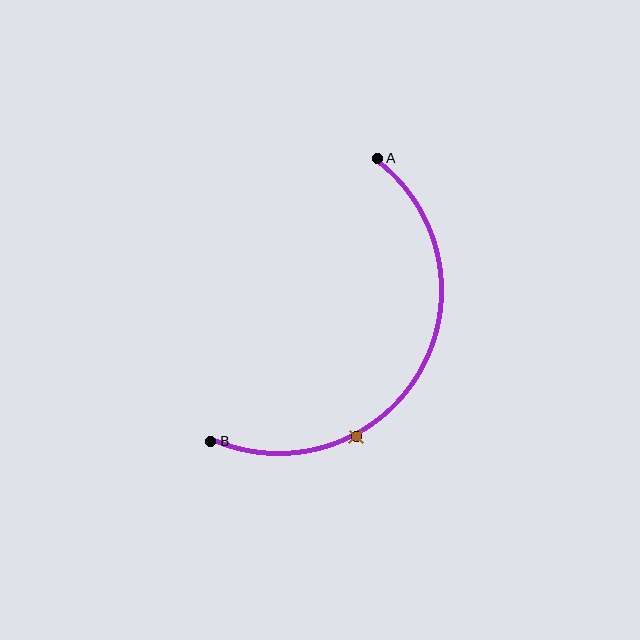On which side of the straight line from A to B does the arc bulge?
The arc bulges to the right of the straight line connecting A and B.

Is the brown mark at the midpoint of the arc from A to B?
No. The brown mark lies on the arc but is closer to endpoint B. The arc midpoint would be at the point on the curve equidistant along the arc from both A and B.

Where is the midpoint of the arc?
The arc midpoint is the point on the curve farthest from the straight line joining A and B. It sits to the right of that line.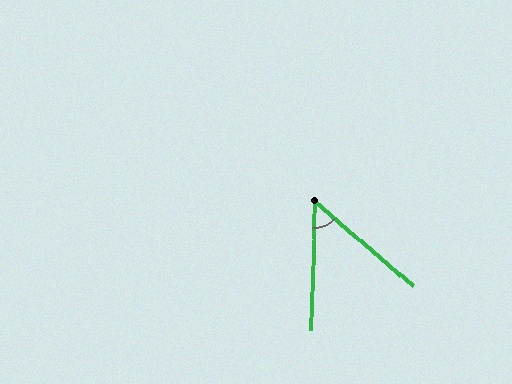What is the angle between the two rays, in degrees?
Approximately 51 degrees.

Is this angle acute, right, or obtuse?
It is acute.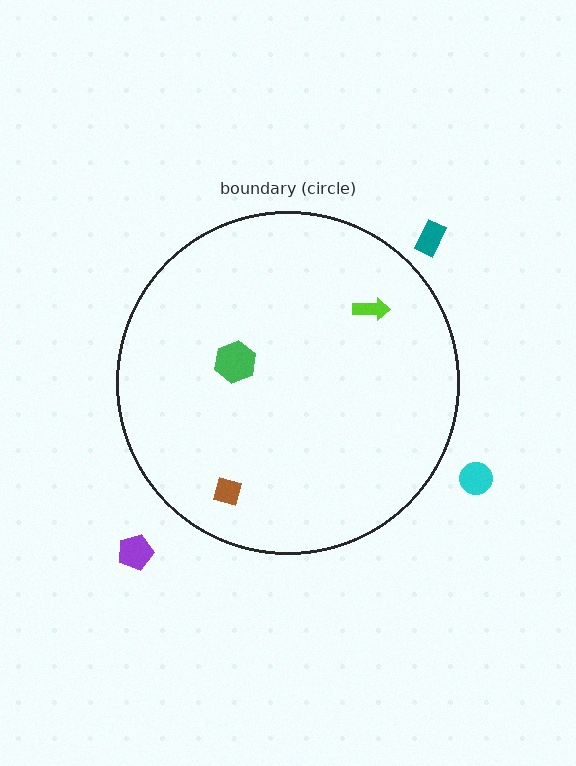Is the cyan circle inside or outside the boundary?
Outside.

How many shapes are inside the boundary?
3 inside, 3 outside.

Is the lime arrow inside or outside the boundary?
Inside.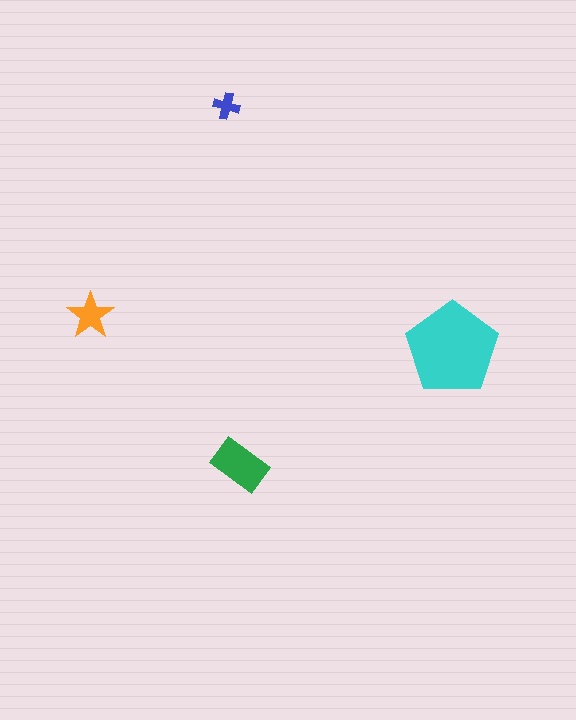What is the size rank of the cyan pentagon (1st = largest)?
1st.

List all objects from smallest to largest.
The blue cross, the orange star, the green rectangle, the cyan pentagon.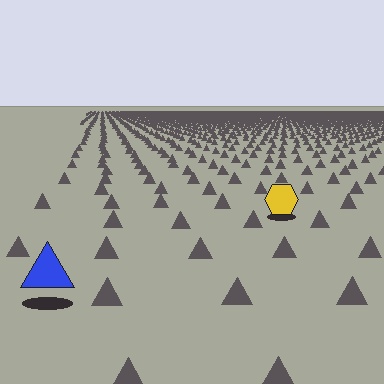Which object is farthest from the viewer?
The yellow hexagon is farthest from the viewer. It appears smaller and the ground texture around it is denser.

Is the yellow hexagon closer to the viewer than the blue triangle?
No. The blue triangle is closer — you can tell from the texture gradient: the ground texture is coarser near it.